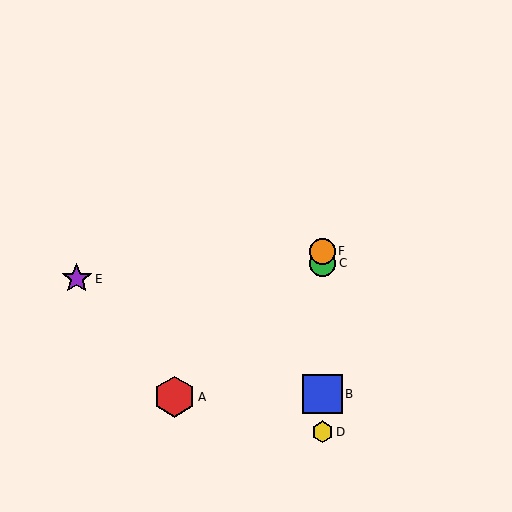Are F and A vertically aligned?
No, F is at x≈322 and A is at x≈175.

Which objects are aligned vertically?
Objects B, C, D, F are aligned vertically.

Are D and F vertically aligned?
Yes, both are at x≈322.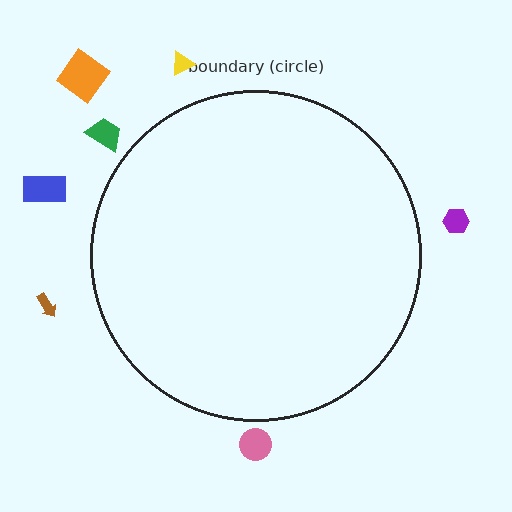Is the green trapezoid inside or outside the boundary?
Outside.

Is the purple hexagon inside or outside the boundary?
Outside.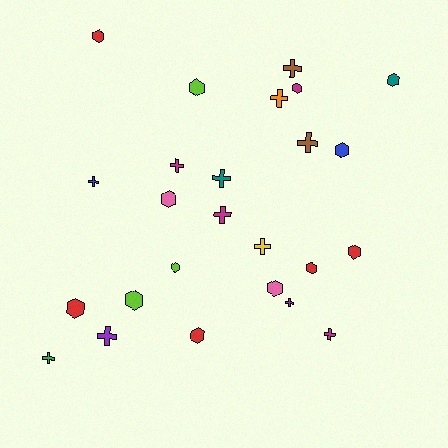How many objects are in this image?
There are 25 objects.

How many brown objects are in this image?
There are 2 brown objects.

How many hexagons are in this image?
There are 13 hexagons.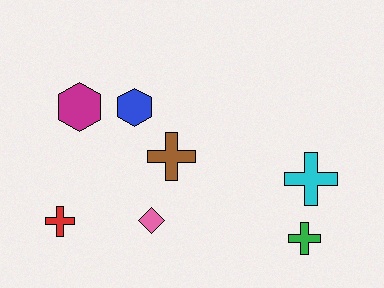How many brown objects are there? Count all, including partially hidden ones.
There is 1 brown object.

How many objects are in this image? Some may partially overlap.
There are 7 objects.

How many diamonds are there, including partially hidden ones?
There is 1 diamond.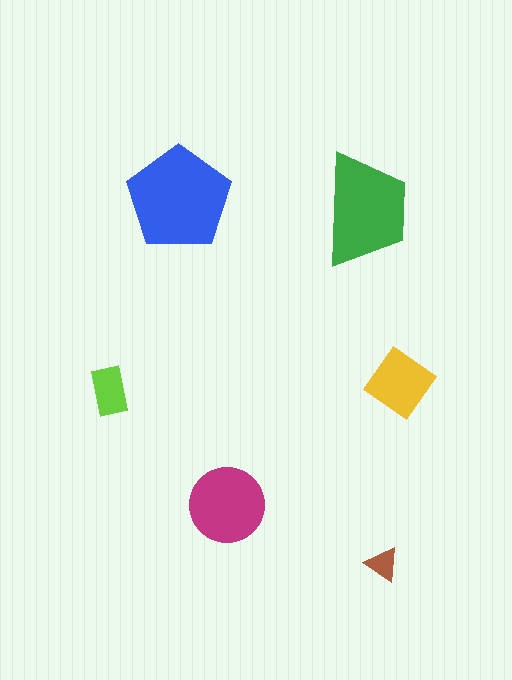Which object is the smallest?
The brown triangle.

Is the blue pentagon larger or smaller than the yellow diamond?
Larger.